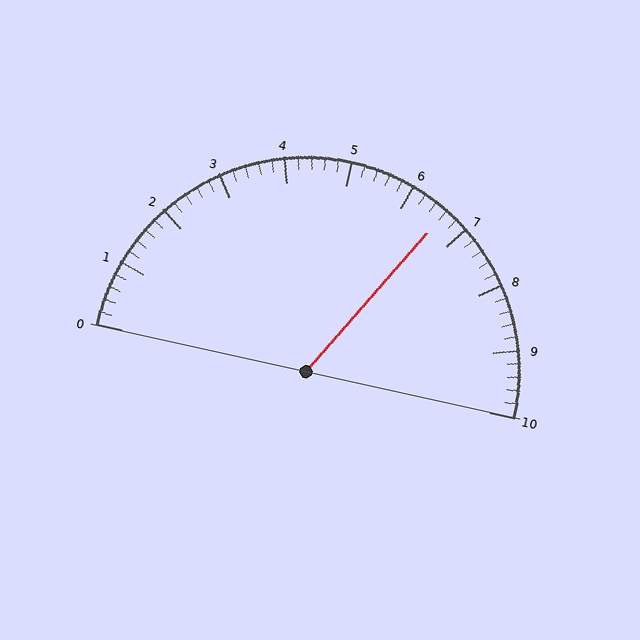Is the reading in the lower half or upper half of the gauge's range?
The reading is in the upper half of the range (0 to 10).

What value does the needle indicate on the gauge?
The needle indicates approximately 6.6.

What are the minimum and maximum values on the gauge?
The gauge ranges from 0 to 10.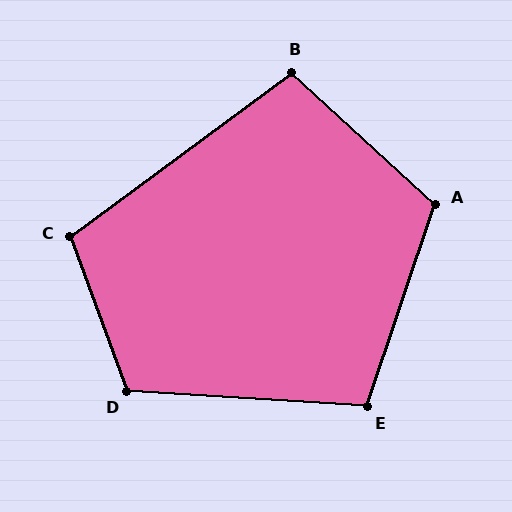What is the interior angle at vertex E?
Approximately 105 degrees (obtuse).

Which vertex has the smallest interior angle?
B, at approximately 101 degrees.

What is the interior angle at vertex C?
Approximately 106 degrees (obtuse).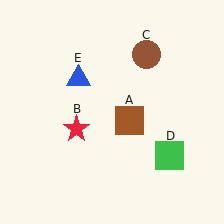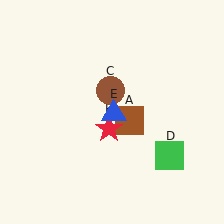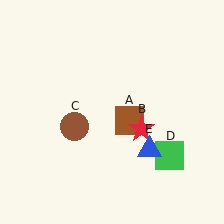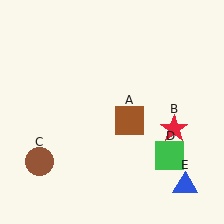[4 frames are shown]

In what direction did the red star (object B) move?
The red star (object B) moved right.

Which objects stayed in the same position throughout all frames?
Brown square (object A) and green square (object D) remained stationary.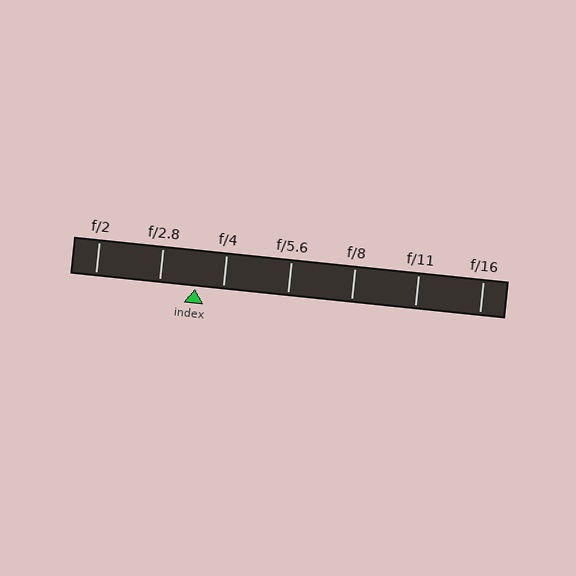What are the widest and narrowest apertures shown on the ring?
The widest aperture shown is f/2 and the narrowest is f/16.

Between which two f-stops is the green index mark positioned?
The index mark is between f/2.8 and f/4.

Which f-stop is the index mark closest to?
The index mark is closest to f/4.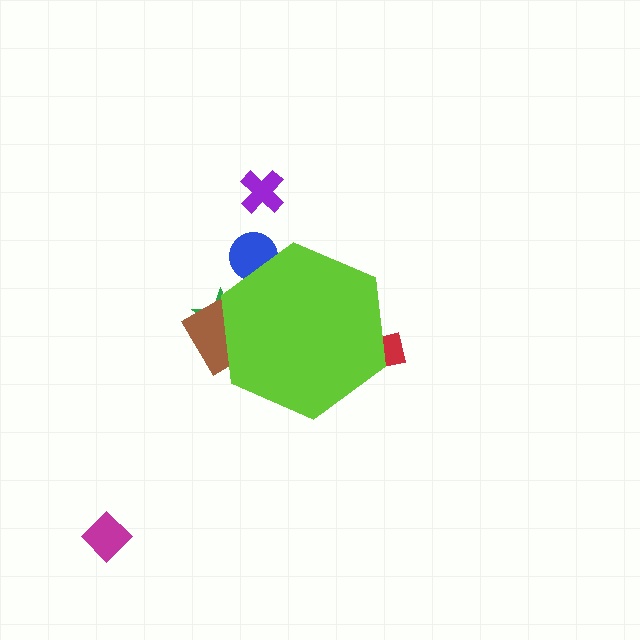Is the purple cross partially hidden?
No, the purple cross is fully visible.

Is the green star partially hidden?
Yes, the green star is partially hidden behind the lime hexagon.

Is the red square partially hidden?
Yes, the red square is partially hidden behind the lime hexagon.